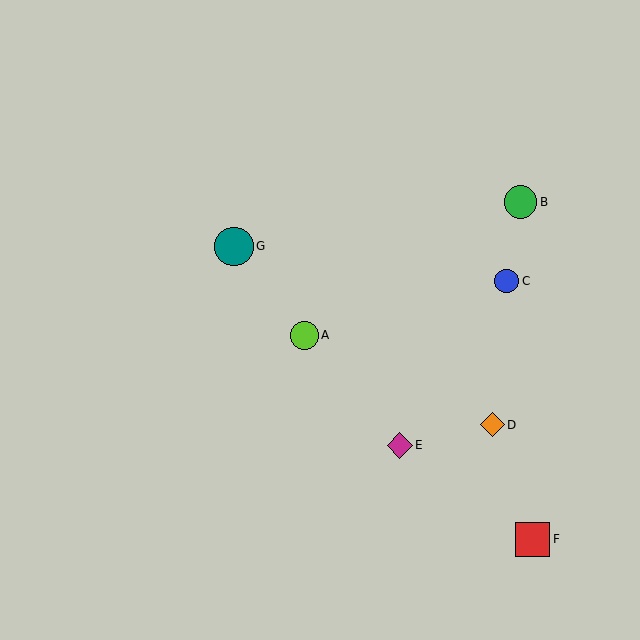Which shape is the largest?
The teal circle (labeled G) is the largest.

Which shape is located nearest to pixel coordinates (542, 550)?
The red square (labeled F) at (533, 539) is nearest to that location.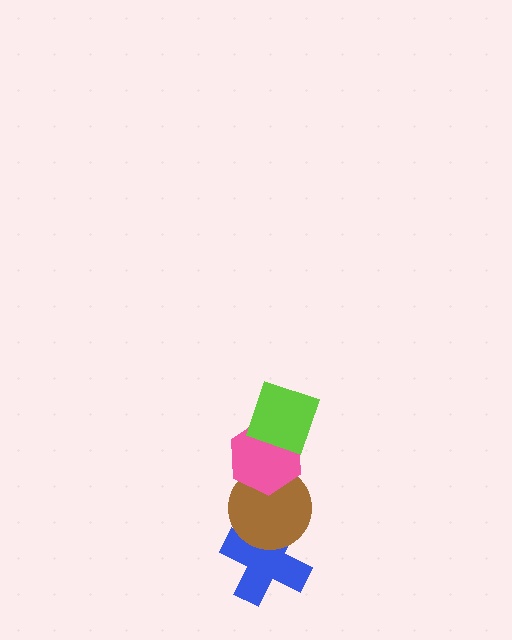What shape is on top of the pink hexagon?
The lime diamond is on top of the pink hexagon.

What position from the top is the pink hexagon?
The pink hexagon is 2nd from the top.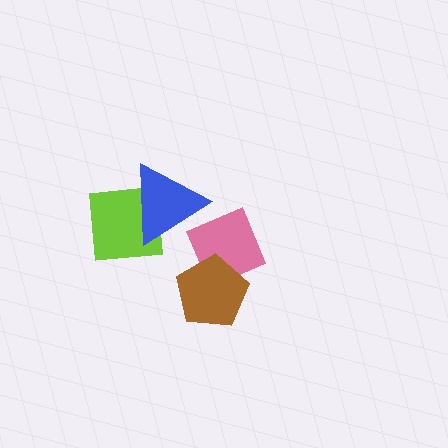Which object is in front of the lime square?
The blue triangle is in front of the lime square.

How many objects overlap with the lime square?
1 object overlaps with the lime square.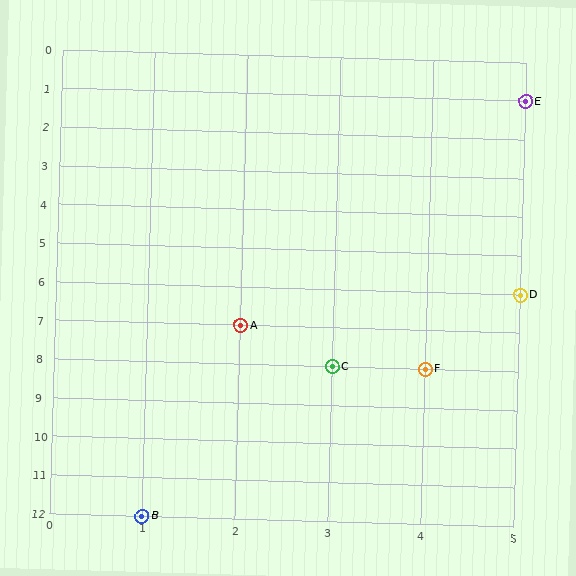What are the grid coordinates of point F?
Point F is at grid coordinates (4, 8).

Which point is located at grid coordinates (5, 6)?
Point D is at (5, 6).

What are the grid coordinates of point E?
Point E is at grid coordinates (5, 1).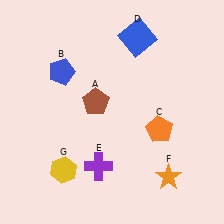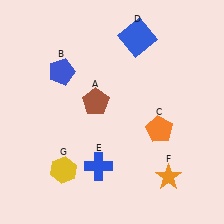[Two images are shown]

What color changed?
The cross (E) changed from purple in Image 1 to blue in Image 2.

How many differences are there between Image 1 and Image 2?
There is 1 difference between the two images.